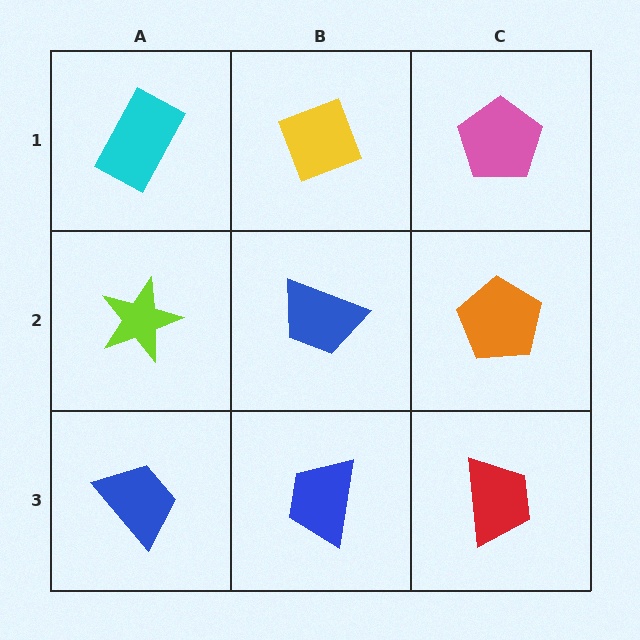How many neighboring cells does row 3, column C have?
2.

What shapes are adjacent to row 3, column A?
A lime star (row 2, column A), a blue trapezoid (row 3, column B).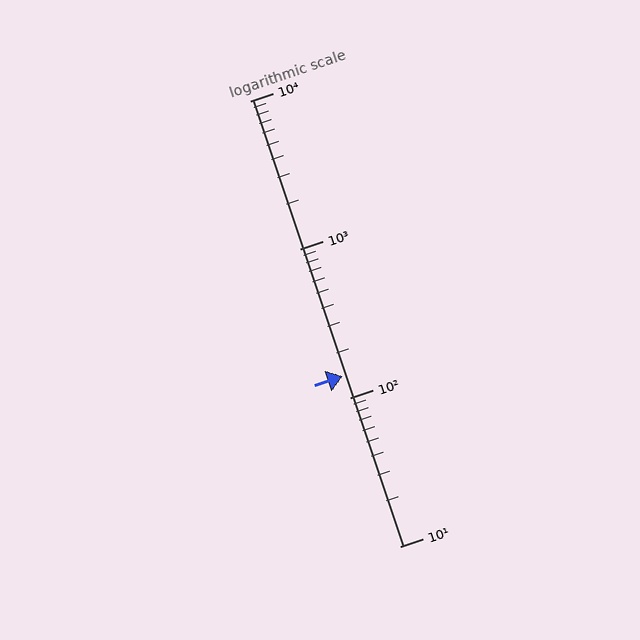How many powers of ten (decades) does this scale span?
The scale spans 3 decades, from 10 to 10000.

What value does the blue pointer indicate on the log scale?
The pointer indicates approximately 140.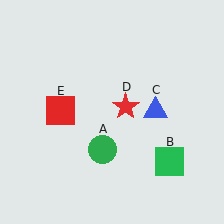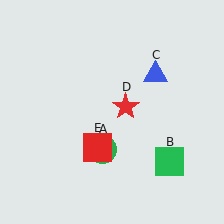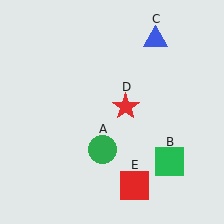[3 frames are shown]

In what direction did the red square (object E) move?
The red square (object E) moved down and to the right.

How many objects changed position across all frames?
2 objects changed position: blue triangle (object C), red square (object E).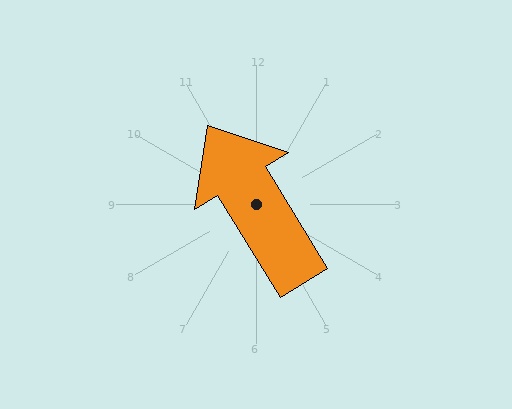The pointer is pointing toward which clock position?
Roughly 11 o'clock.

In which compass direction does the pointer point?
Northwest.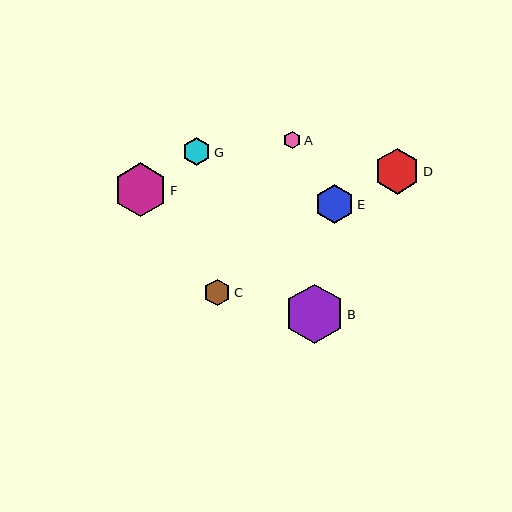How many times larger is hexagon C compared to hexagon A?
Hexagon C is approximately 1.5 times the size of hexagon A.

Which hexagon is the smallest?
Hexagon A is the smallest with a size of approximately 18 pixels.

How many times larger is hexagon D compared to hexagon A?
Hexagon D is approximately 2.6 times the size of hexagon A.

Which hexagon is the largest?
Hexagon B is the largest with a size of approximately 59 pixels.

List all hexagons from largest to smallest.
From largest to smallest: B, F, D, E, G, C, A.